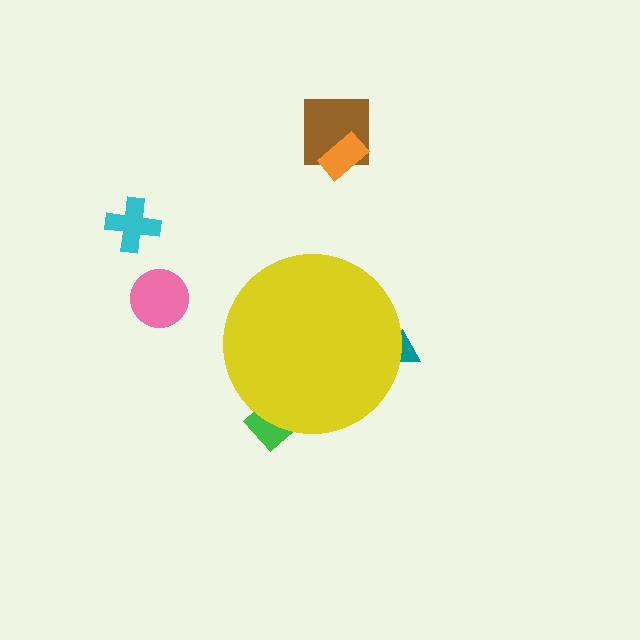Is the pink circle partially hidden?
No, the pink circle is fully visible.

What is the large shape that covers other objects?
A yellow circle.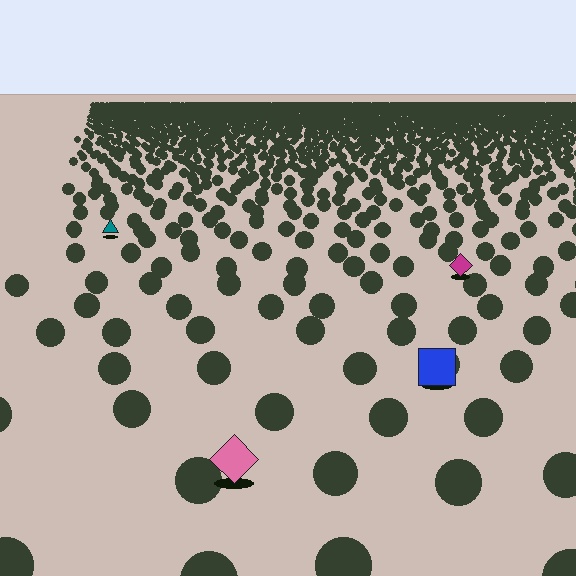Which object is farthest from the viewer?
The teal triangle is farthest from the viewer. It appears smaller and the ground texture around it is denser.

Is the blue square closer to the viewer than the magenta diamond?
Yes. The blue square is closer — you can tell from the texture gradient: the ground texture is coarser near it.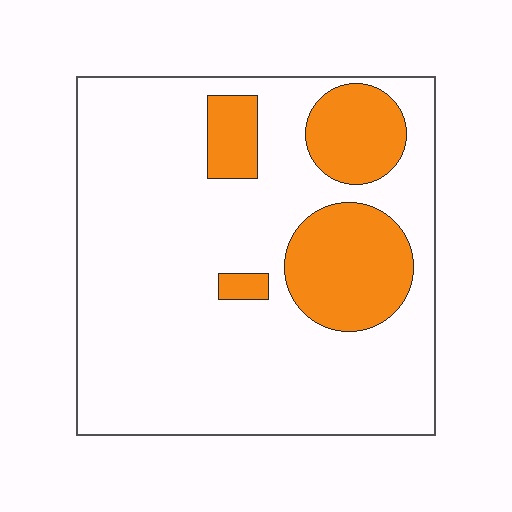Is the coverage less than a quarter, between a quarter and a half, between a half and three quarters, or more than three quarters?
Less than a quarter.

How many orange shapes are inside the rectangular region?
4.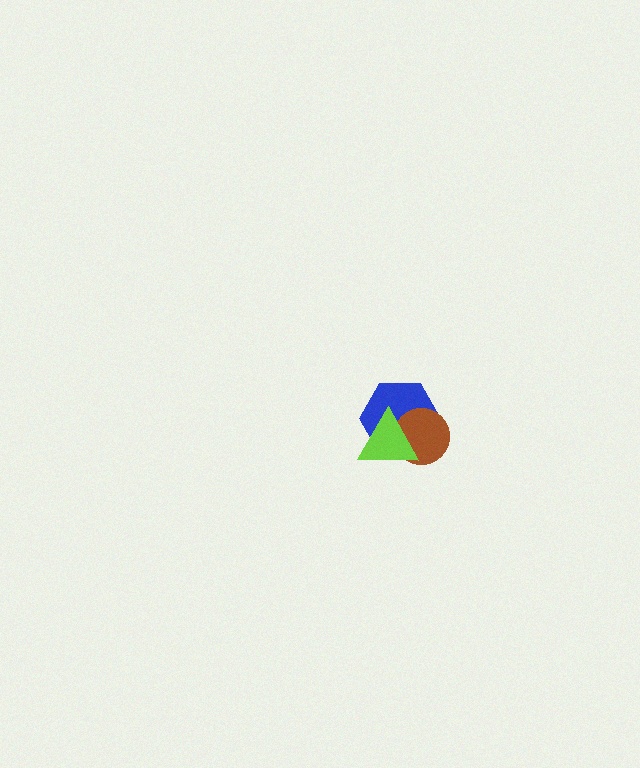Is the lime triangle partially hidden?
No, no other shape covers it.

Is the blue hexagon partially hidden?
Yes, it is partially covered by another shape.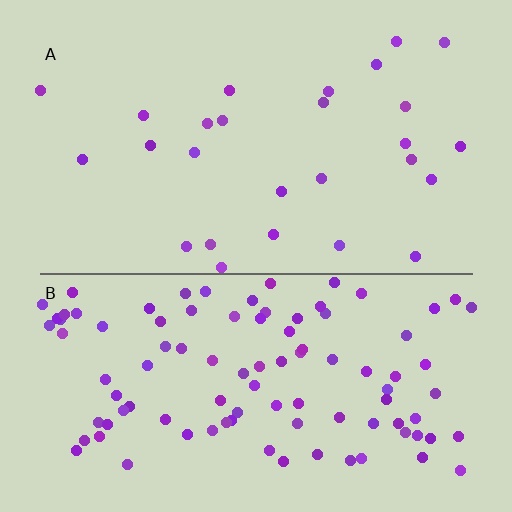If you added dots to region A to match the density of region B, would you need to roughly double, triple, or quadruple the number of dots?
Approximately quadruple.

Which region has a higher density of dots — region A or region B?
B (the bottom).